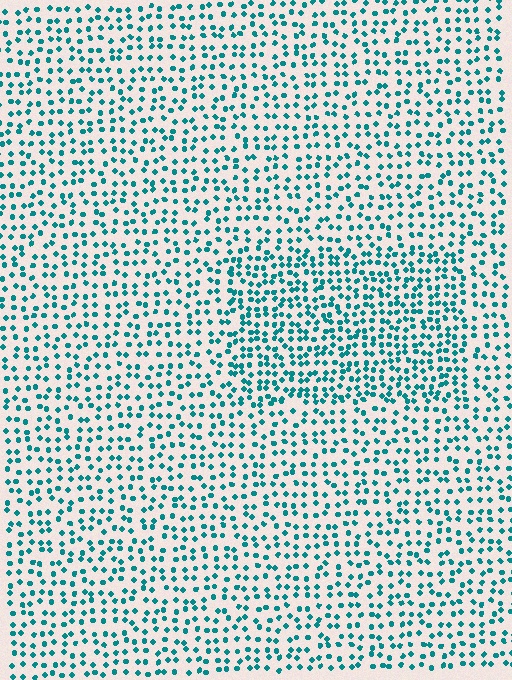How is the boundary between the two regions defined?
The boundary is defined by a change in element density (approximately 1.6x ratio). All elements are the same color, size, and shape.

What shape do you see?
I see a rectangle.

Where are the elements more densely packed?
The elements are more densely packed inside the rectangle boundary.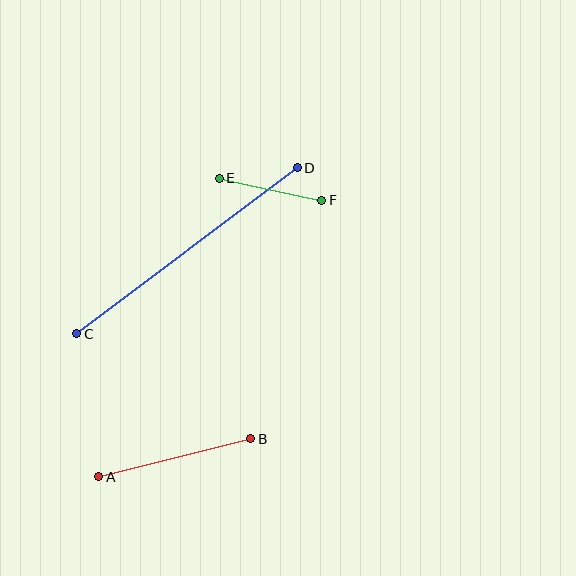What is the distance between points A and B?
The distance is approximately 157 pixels.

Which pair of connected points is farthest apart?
Points C and D are farthest apart.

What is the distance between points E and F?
The distance is approximately 105 pixels.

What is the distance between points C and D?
The distance is approximately 276 pixels.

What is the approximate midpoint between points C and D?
The midpoint is at approximately (187, 251) pixels.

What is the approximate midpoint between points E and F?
The midpoint is at approximately (271, 189) pixels.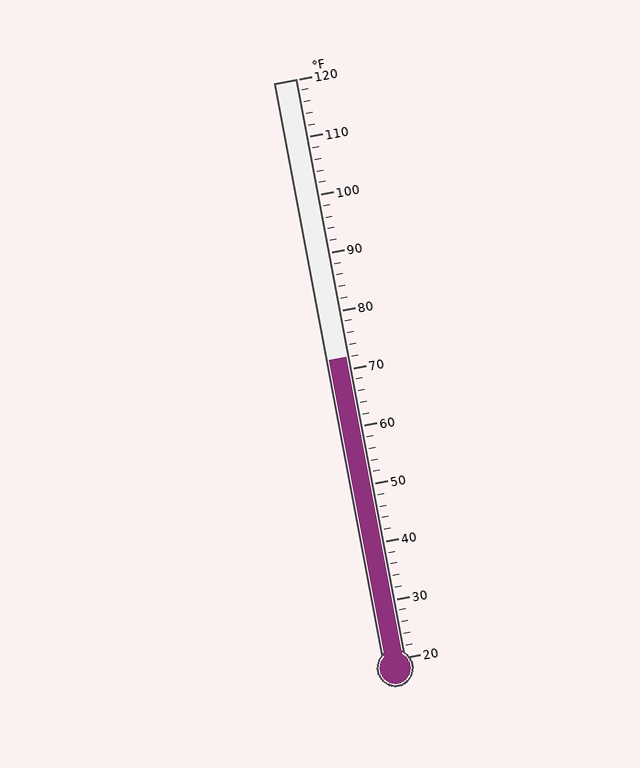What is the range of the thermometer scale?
The thermometer scale ranges from 20°F to 120°F.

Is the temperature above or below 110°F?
The temperature is below 110°F.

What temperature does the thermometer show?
The thermometer shows approximately 72°F.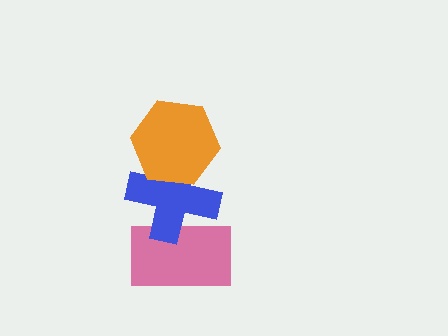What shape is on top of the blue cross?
The orange hexagon is on top of the blue cross.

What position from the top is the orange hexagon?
The orange hexagon is 1st from the top.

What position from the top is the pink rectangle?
The pink rectangle is 3rd from the top.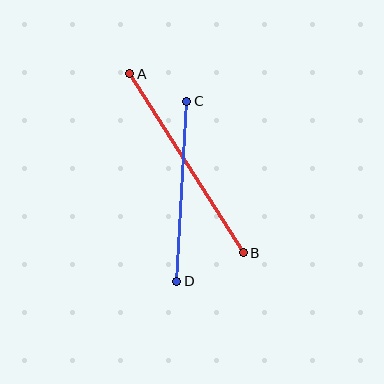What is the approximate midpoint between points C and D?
The midpoint is at approximately (182, 191) pixels.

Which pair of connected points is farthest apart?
Points A and B are farthest apart.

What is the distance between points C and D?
The distance is approximately 180 pixels.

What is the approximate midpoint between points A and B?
The midpoint is at approximately (187, 163) pixels.